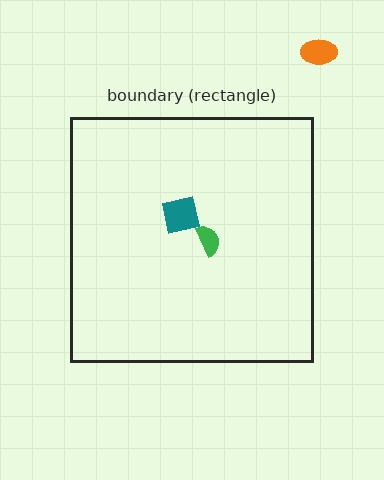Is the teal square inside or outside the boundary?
Inside.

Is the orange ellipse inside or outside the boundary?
Outside.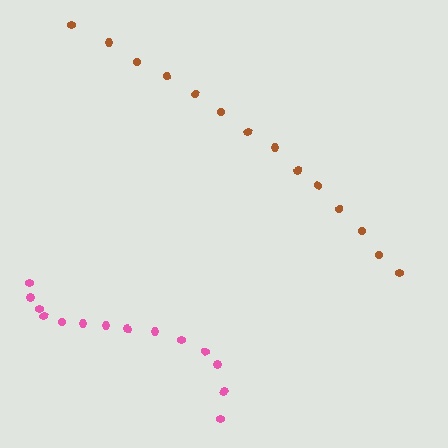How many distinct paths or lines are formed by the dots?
There are 2 distinct paths.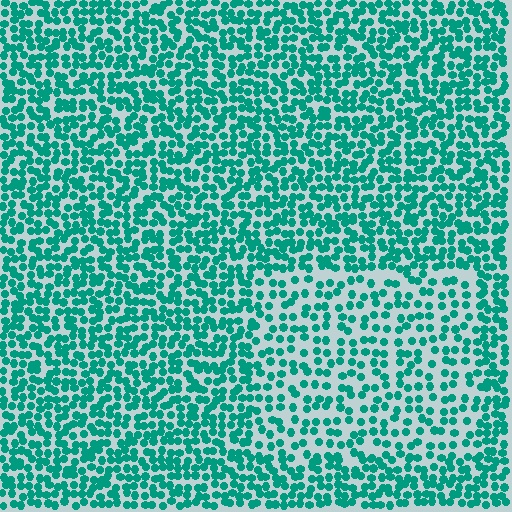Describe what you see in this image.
The image contains small teal elements arranged at two different densities. A rectangle-shaped region is visible where the elements are less densely packed than the surrounding area.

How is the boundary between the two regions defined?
The boundary is defined by a change in element density (approximately 1.7x ratio). All elements are the same color, size, and shape.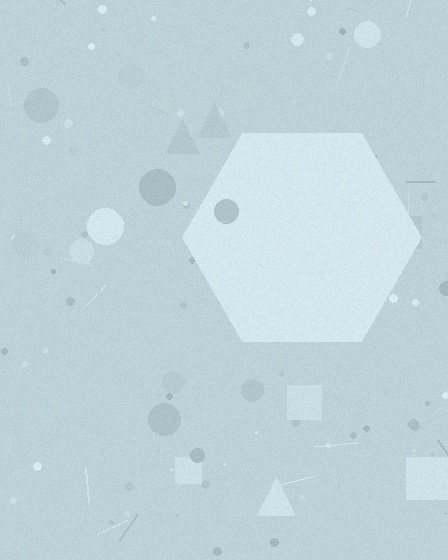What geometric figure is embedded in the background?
A hexagon is embedded in the background.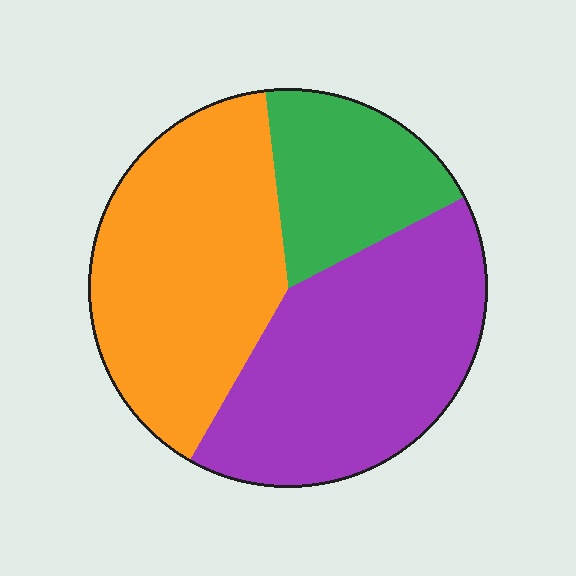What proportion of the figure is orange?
Orange covers 40% of the figure.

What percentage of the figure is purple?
Purple takes up about two fifths (2/5) of the figure.